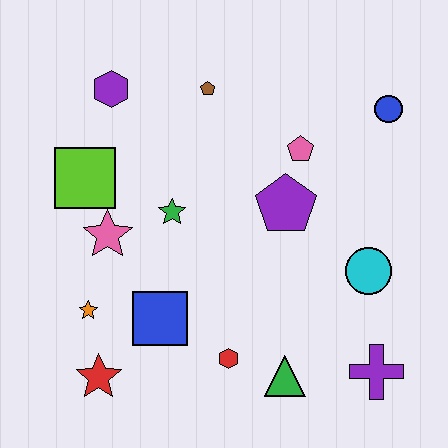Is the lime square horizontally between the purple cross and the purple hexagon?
No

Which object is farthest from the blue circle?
The red star is farthest from the blue circle.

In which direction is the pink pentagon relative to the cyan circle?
The pink pentagon is above the cyan circle.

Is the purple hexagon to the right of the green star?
No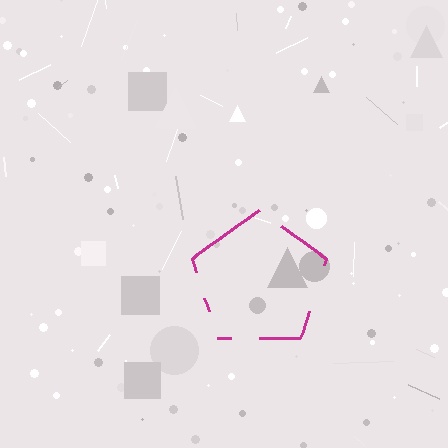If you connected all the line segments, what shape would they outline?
They would outline a pentagon.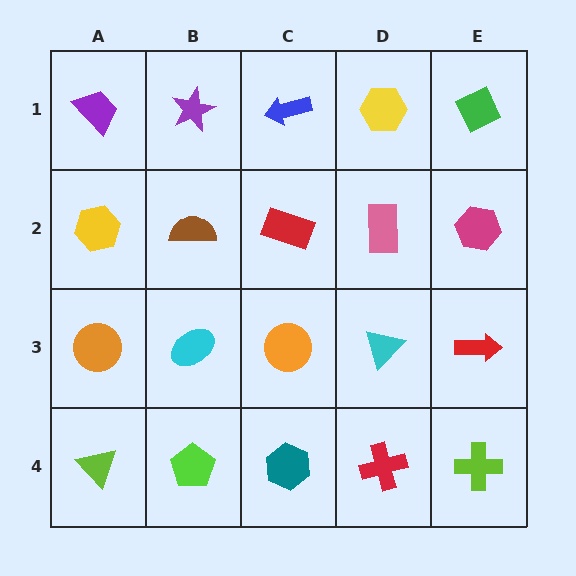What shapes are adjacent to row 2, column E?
A green diamond (row 1, column E), a red arrow (row 3, column E), a pink rectangle (row 2, column D).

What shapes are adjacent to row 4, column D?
A cyan triangle (row 3, column D), a teal hexagon (row 4, column C), a lime cross (row 4, column E).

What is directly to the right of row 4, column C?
A red cross.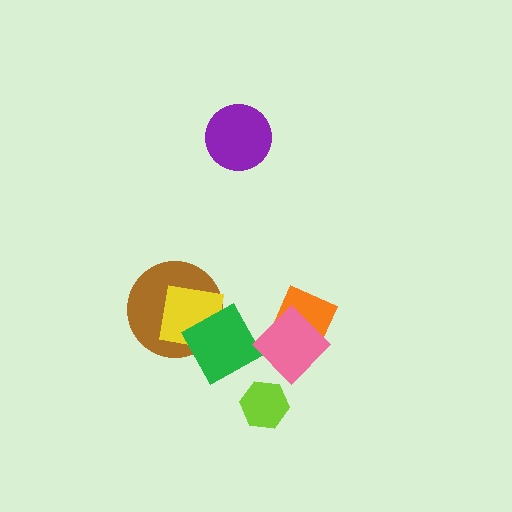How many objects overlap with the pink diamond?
1 object overlaps with the pink diamond.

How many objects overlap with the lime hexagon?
0 objects overlap with the lime hexagon.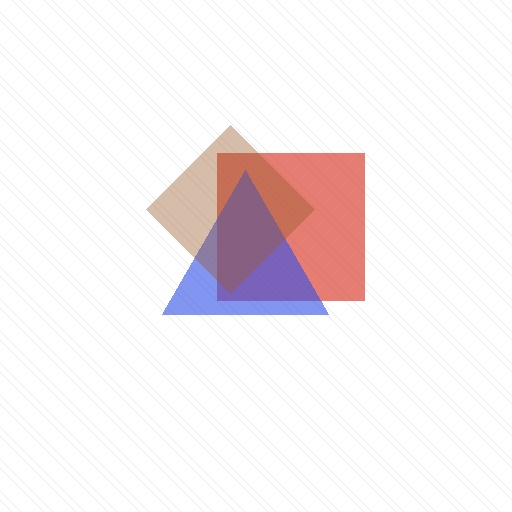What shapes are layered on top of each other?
The layered shapes are: a red square, a blue triangle, a brown diamond.